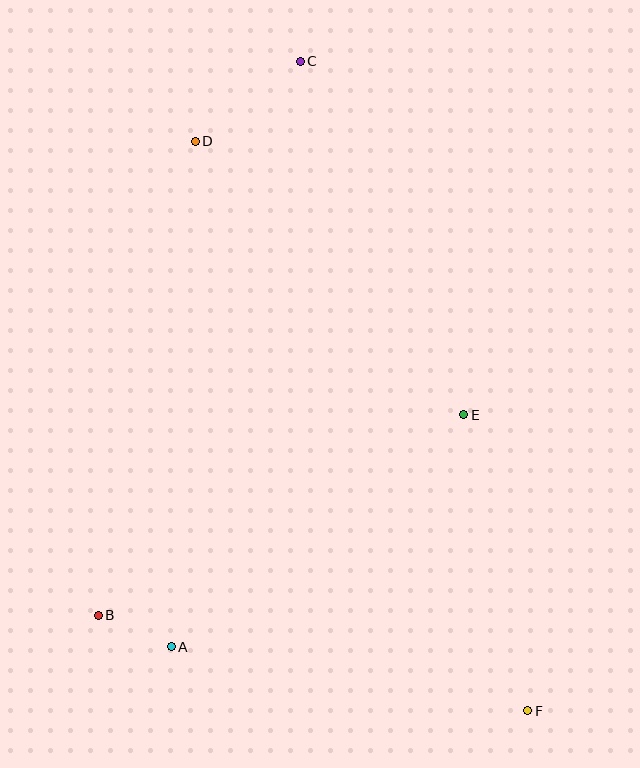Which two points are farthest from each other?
Points C and F are farthest from each other.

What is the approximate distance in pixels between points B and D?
The distance between B and D is approximately 484 pixels.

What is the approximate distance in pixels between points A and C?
The distance between A and C is approximately 600 pixels.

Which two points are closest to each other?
Points A and B are closest to each other.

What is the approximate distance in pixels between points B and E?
The distance between B and E is approximately 417 pixels.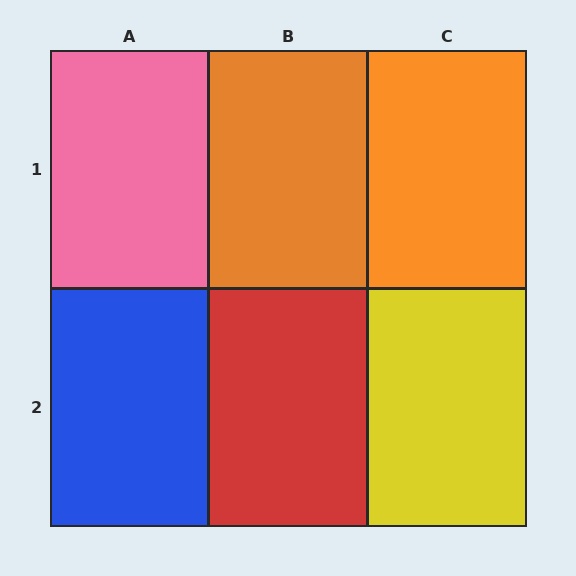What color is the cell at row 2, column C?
Yellow.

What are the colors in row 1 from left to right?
Pink, orange, orange.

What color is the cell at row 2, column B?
Red.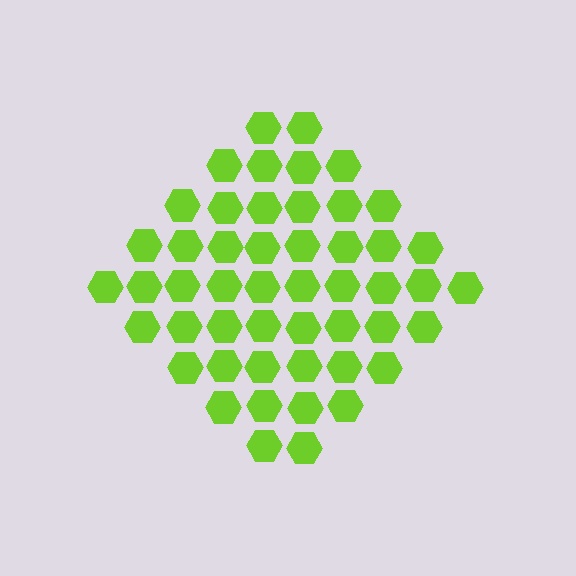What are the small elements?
The small elements are hexagons.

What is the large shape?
The large shape is a diamond.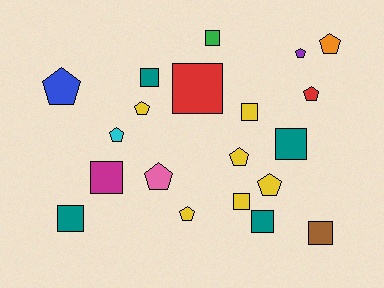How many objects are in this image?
There are 20 objects.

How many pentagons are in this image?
There are 10 pentagons.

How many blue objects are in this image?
There is 1 blue object.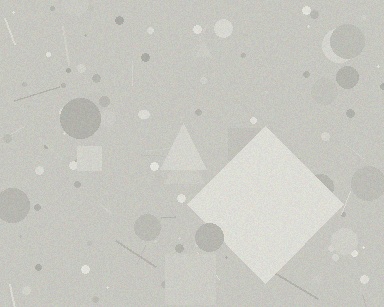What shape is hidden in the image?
A diamond is hidden in the image.